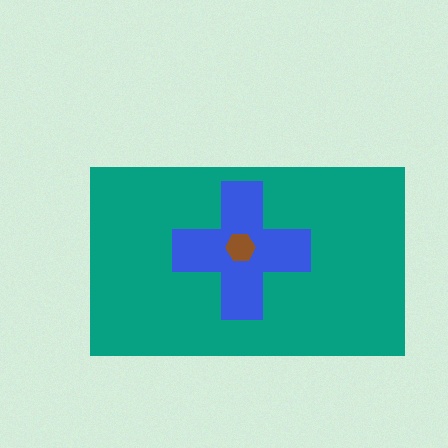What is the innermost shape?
The brown hexagon.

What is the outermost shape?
The teal rectangle.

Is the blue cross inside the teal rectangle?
Yes.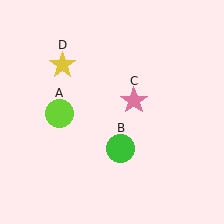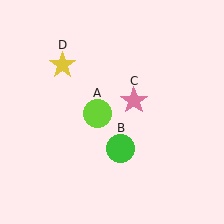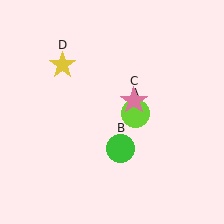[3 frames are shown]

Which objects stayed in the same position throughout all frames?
Green circle (object B) and pink star (object C) and yellow star (object D) remained stationary.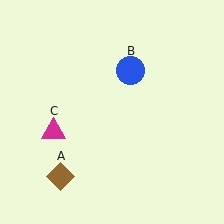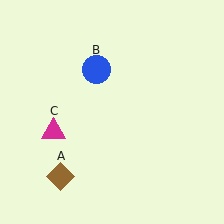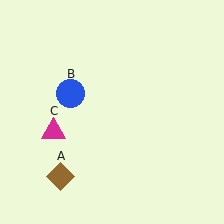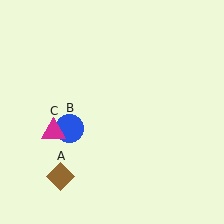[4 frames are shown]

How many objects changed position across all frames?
1 object changed position: blue circle (object B).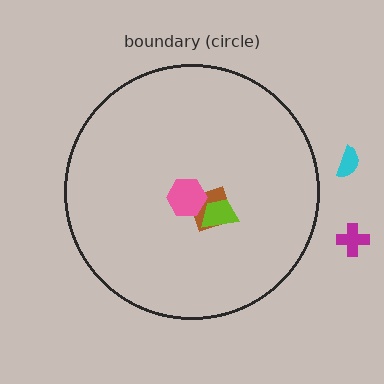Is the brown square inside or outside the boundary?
Inside.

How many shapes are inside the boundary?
3 inside, 2 outside.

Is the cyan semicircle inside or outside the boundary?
Outside.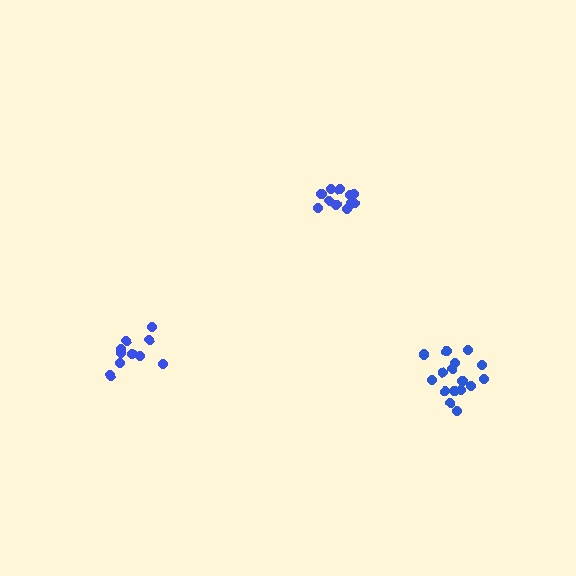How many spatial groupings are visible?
There are 3 spatial groupings.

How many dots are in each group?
Group 1: 16 dots, Group 2: 10 dots, Group 3: 11 dots (37 total).